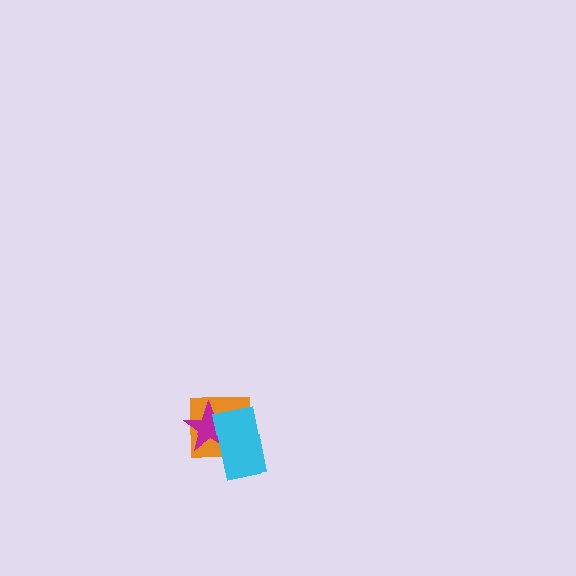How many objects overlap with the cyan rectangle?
2 objects overlap with the cyan rectangle.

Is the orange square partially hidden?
Yes, it is partially covered by another shape.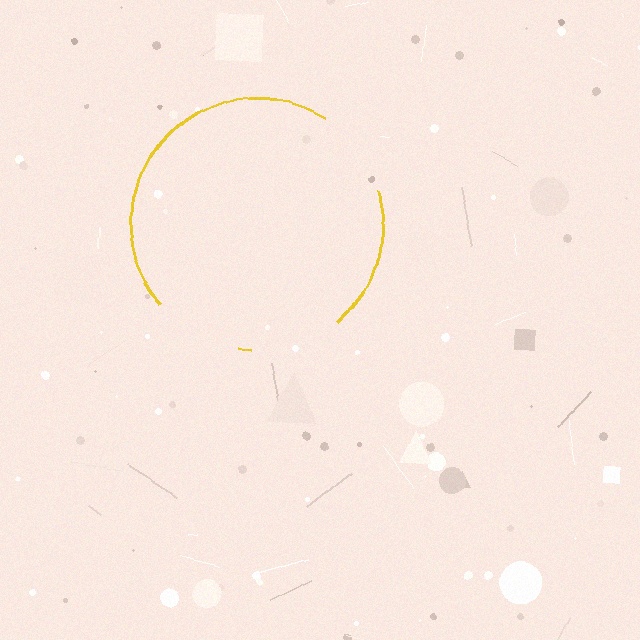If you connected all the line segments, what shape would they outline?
They would outline a circle.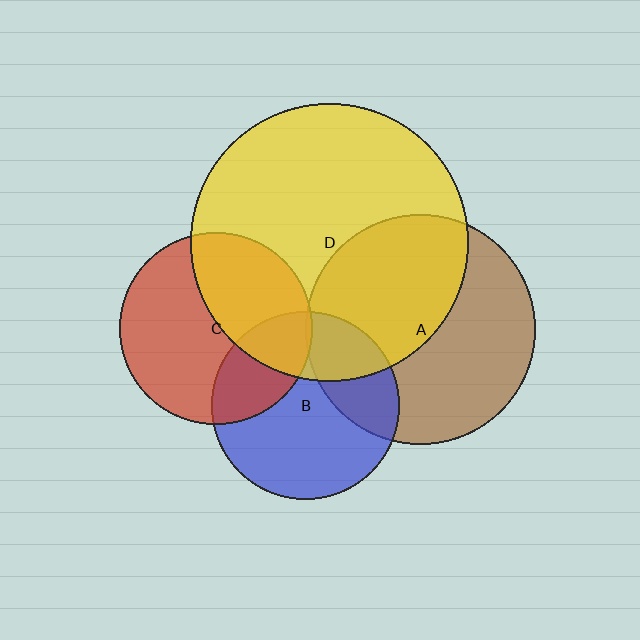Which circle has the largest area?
Circle D (yellow).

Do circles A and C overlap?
Yes.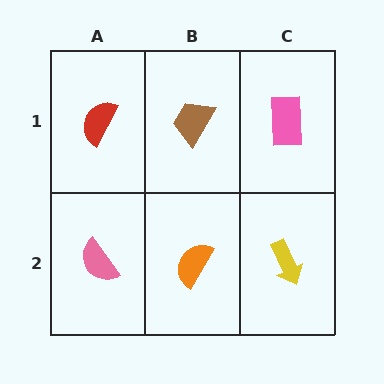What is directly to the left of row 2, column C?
An orange semicircle.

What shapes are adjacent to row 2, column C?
A pink rectangle (row 1, column C), an orange semicircle (row 2, column B).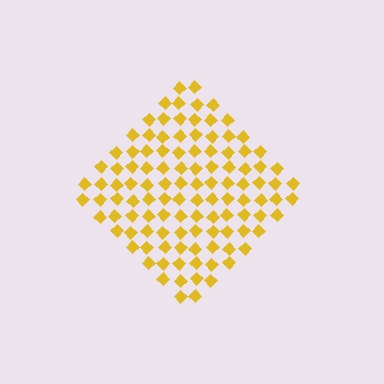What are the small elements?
The small elements are diamonds.